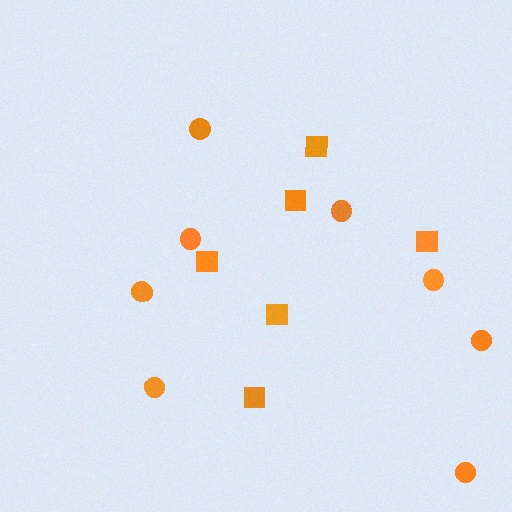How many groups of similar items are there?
There are 2 groups: one group of squares (6) and one group of circles (8).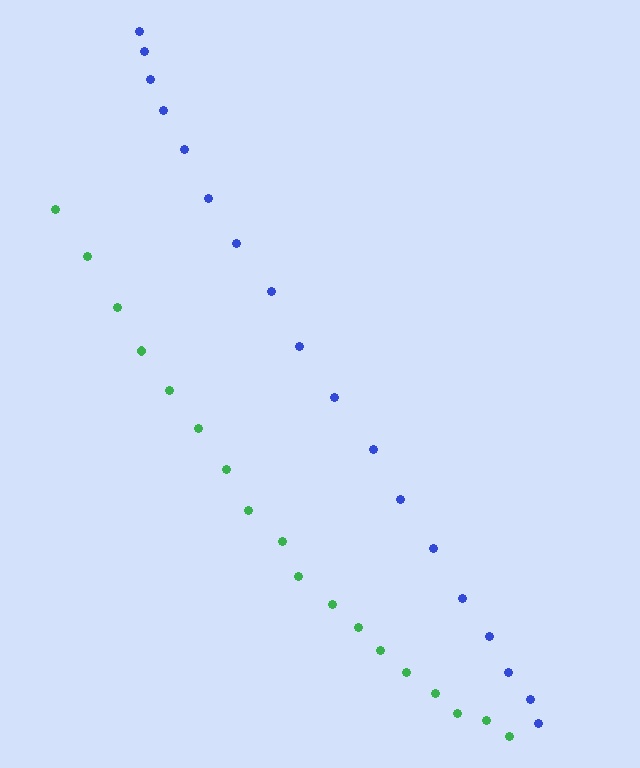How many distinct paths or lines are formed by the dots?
There are 2 distinct paths.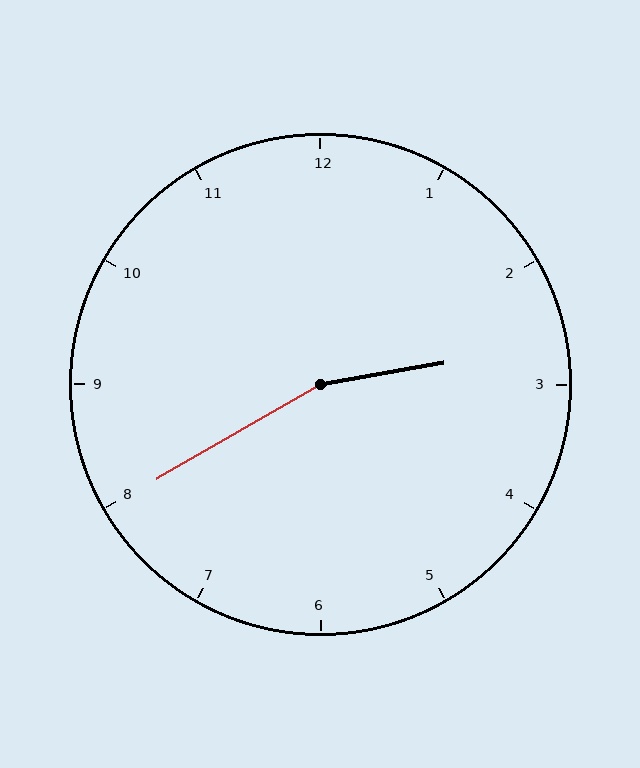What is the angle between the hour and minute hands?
Approximately 160 degrees.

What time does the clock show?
2:40.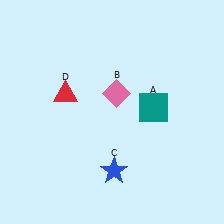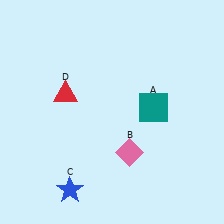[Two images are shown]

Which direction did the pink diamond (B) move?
The pink diamond (B) moved down.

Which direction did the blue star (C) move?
The blue star (C) moved left.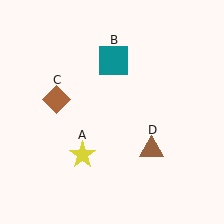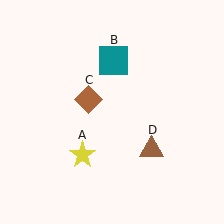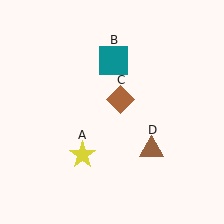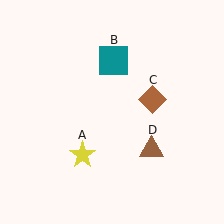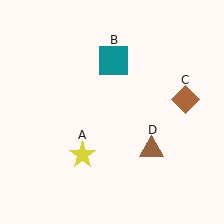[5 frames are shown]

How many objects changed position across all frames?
1 object changed position: brown diamond (object C).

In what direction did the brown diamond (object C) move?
The brown diamond (object C) moved right.